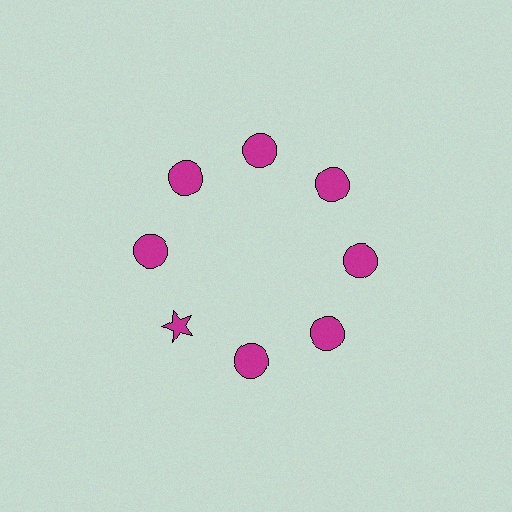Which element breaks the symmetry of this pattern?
The magenta star at roughly the 8 o'clock position breaks the symmetry. All other shapes are magenta circles.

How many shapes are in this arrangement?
There are 8 shapes arranged in a ring pattern.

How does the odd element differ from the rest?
It has a different shape: star instead of circle.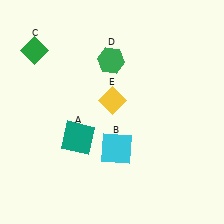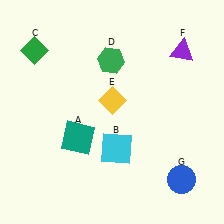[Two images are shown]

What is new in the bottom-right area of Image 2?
A blue circle (G) was added in the bottom-right area of Image 2.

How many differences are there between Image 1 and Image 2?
There are 2 differences between the two images.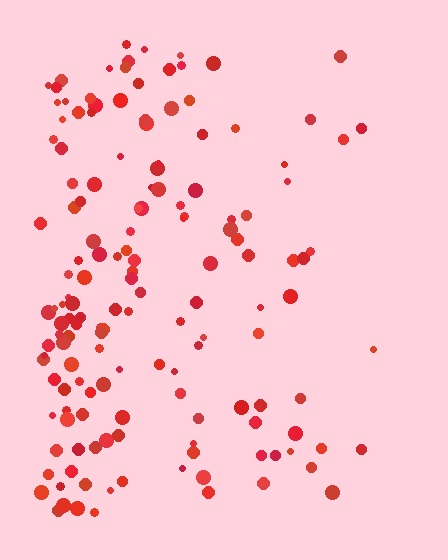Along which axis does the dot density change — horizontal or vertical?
Horizontal.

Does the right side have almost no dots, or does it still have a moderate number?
Still a moderate number, just noticeably fewer than the left.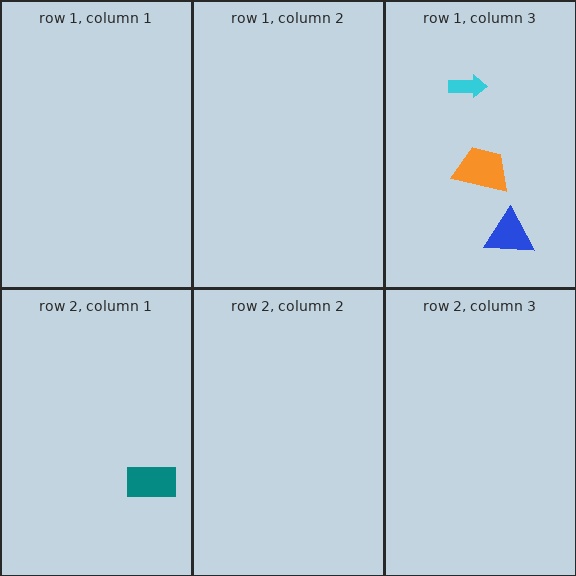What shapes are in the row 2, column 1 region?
The teal rectangle.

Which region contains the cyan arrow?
The row 1, column 3 region.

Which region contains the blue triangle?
The row 1, column 3 region.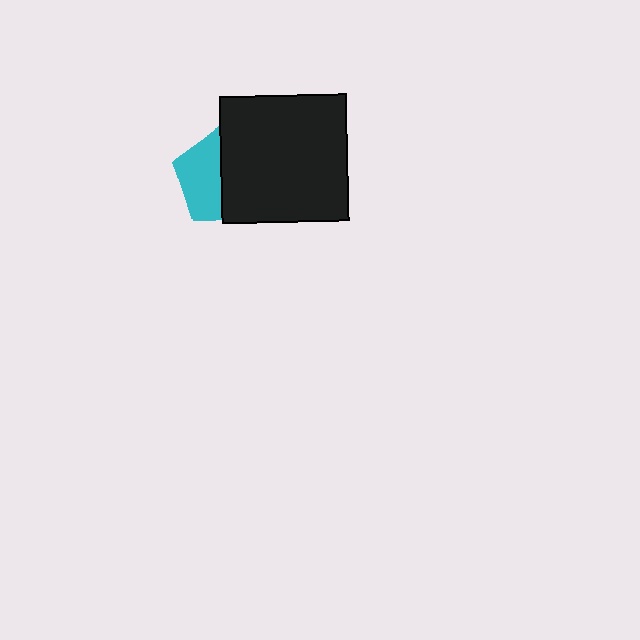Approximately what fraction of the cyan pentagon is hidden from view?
Roughly 54% of the cyan pentagon is hidden behind the black square.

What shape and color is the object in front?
The object in front is a black square.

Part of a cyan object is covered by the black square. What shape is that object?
It is a pentagon.